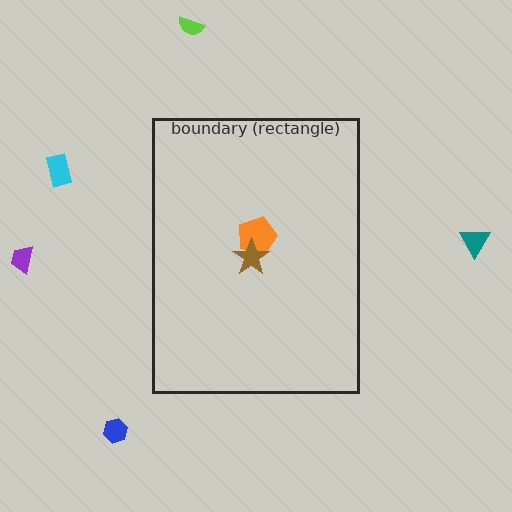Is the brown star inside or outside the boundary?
Inside.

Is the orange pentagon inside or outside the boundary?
Inside.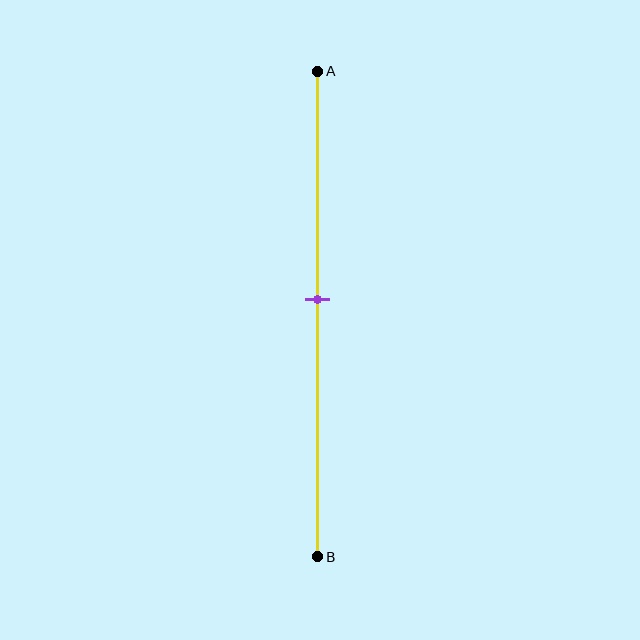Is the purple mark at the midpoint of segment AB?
Yes, the mark is approximately at the midpoint.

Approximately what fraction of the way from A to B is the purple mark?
The purple mark is approximately 45% of the way from A to B.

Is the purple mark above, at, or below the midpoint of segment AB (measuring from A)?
The purple mark is approximately at the midpoint of segment AB.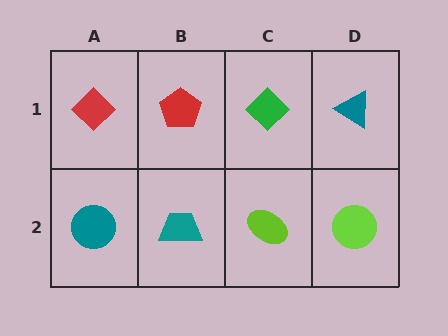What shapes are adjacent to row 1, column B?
A teal trapezoid (row 2, column B), a red diamond (row 1, column A), a green diamond (row 1, column C).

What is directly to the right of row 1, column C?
A teal triangle.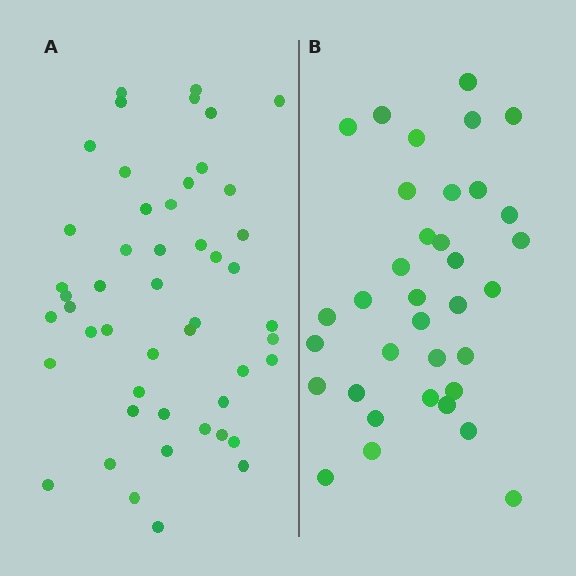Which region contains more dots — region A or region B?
Region A (the left region) has more dots.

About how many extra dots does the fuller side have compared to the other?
Region A has approximately 15 more dots than region B.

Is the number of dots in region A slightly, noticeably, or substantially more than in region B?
Region A has noticeably more, but not dramatically so. The ratio is roughly 1.4 to 1.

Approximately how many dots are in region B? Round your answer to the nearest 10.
About 40 dots. (The exact count is 35, which rounds to 40.)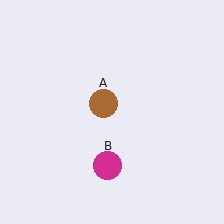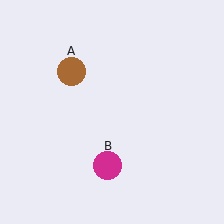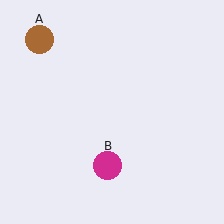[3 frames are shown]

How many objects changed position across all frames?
1 object changed position: brown circle (object A).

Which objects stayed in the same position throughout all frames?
Magenta circle (object B) remained stationary.